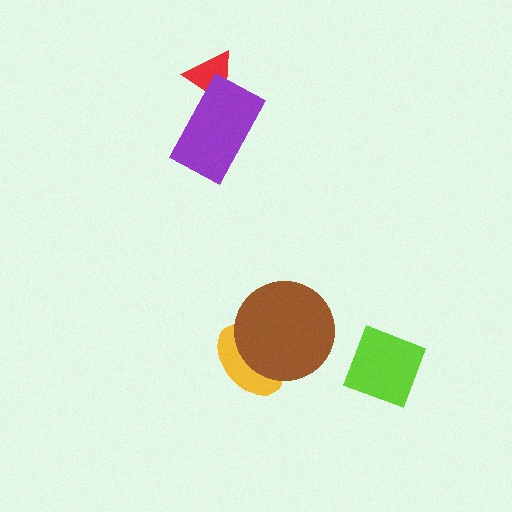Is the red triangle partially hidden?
Yes, it is partially covered by another shape.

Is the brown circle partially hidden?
No, no other shape covers it.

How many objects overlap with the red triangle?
1 object overlaps with the red triangle.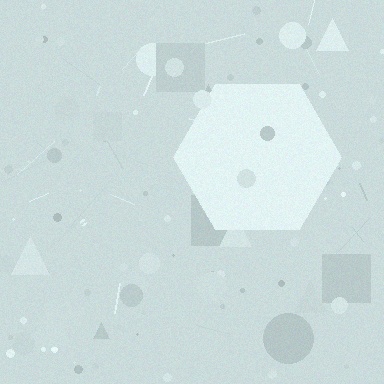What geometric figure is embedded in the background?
A hexagon is embedded in the background.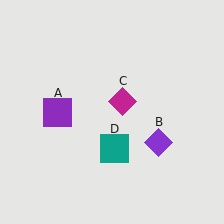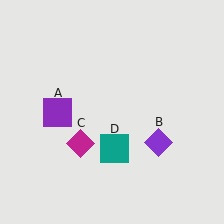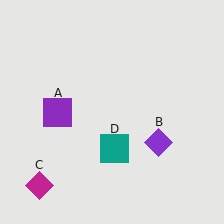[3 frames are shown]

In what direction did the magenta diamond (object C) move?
The magenta diamond (object C) moved down and to the left.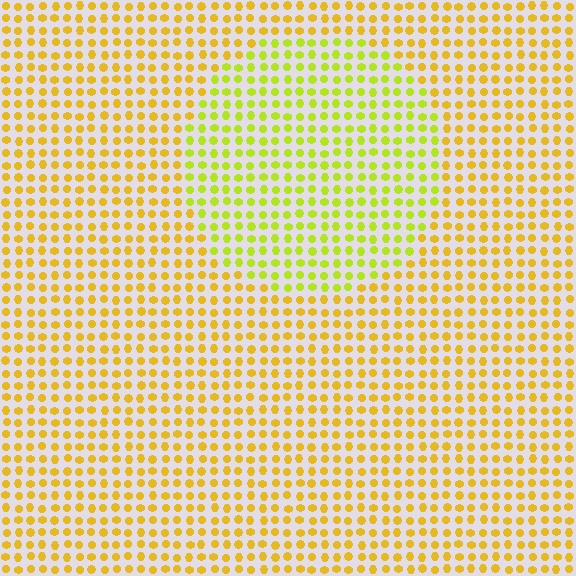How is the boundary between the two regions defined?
The boundary is defined purely by a slight shift in hue (about 29 degrees). Spacing, size, and orientation are identical on both sides.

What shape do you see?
I see a circle.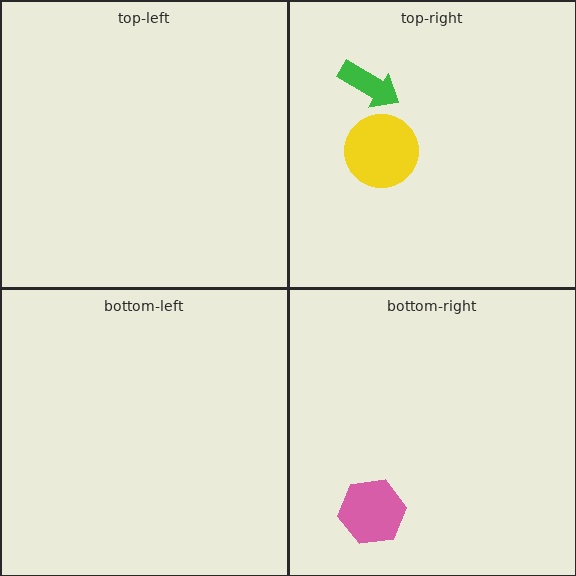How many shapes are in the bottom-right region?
1.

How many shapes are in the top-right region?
2.